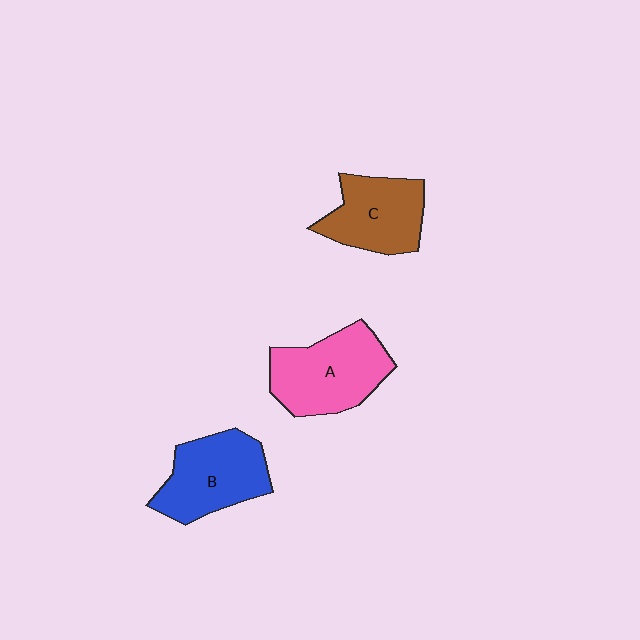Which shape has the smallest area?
Shape C (brown).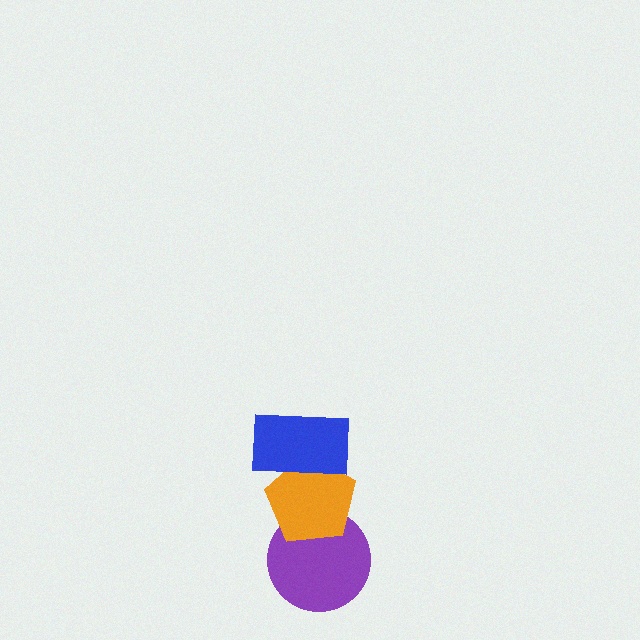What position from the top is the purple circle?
The purple circle is 3rd from the top.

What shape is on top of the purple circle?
The orange pentagon is on top of the purple circle.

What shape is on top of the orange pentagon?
The blue rectangle is on top of the orange pentagon.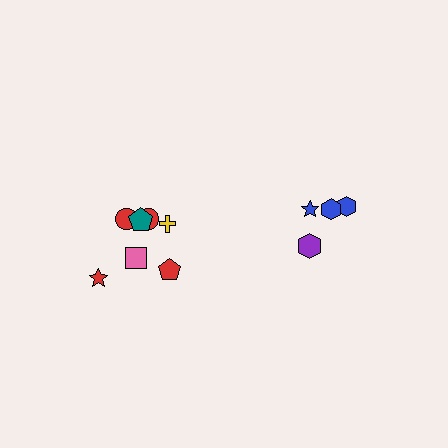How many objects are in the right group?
There are 4 objects.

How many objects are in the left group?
There are 7 objects.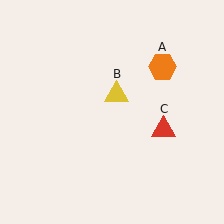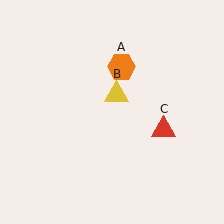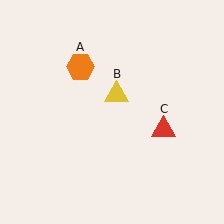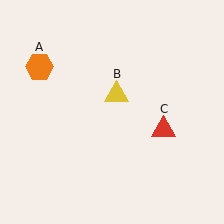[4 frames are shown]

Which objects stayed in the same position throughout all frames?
Yellow triangle (object B) and red triangle (object C) remained stationary.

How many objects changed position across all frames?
1 object changed position: orange hexagon (object A).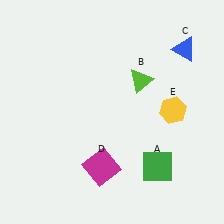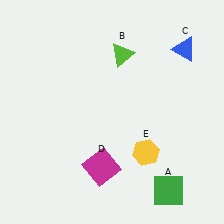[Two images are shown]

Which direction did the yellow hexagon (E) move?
The yellow hexagon (E) moved down.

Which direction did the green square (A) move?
The green square (A) moved down.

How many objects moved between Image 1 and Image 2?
3 objects moved between the two images.